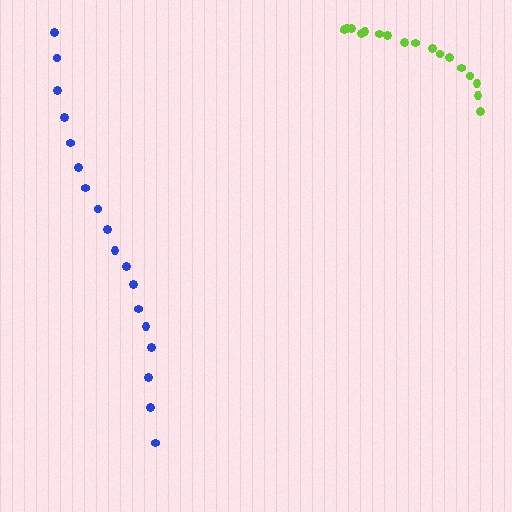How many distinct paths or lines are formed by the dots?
There are 2 distinct paths.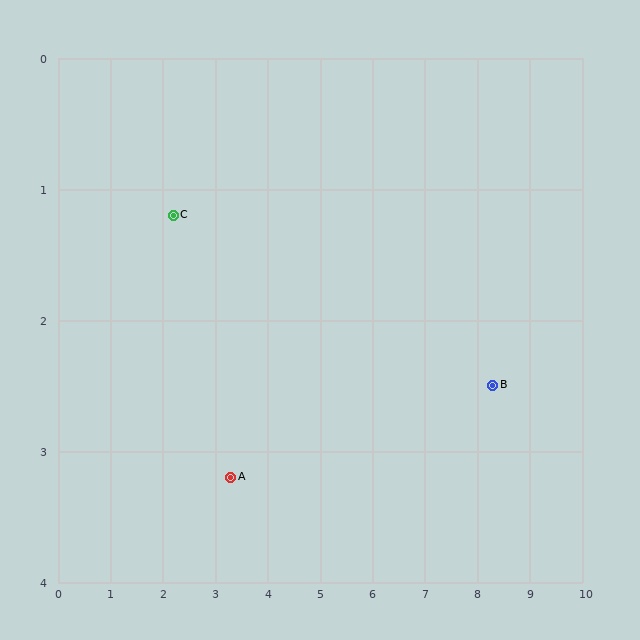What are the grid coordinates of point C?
Point C is at approximately (2.2, 1.2).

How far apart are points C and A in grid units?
Points C and A are about 2.3 grid units apart.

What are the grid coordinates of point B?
Point B is at approximately (8.3, 2.5).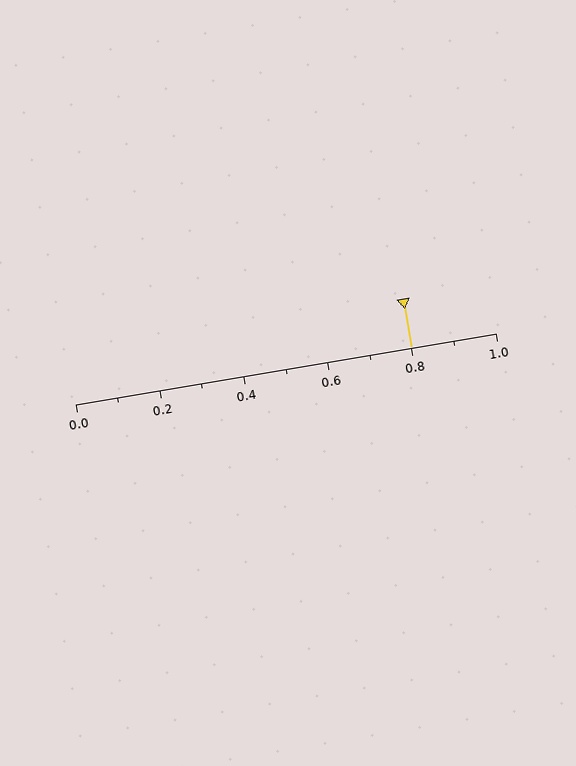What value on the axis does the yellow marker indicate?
The marker indicates approximately 0.8.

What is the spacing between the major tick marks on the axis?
The major ticks are spaced 0.2 apart.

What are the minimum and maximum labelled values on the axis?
The axis runs from 0.0 to 1.0.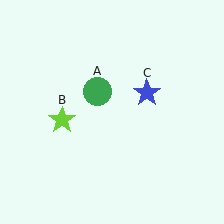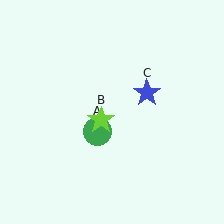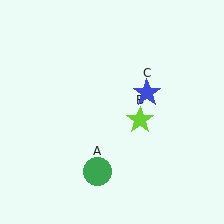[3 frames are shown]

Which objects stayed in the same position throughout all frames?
Blue star (object C) remained stationary.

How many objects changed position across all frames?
2 objects changed position: green circle (object A), lime star (object B).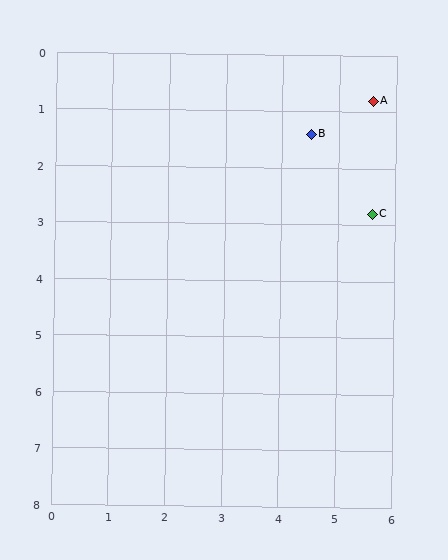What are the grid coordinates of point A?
Point A is at approximately (5.6, 0.8).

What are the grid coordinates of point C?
Point C is at approximately (5.6, 2.8).